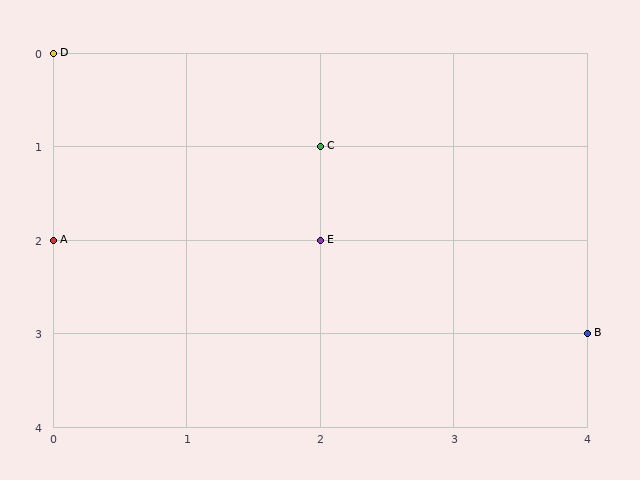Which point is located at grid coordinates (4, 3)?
Point B is at (4, 3).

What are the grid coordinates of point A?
Point A is at grid coordinates (0, 2).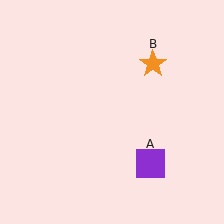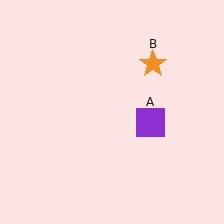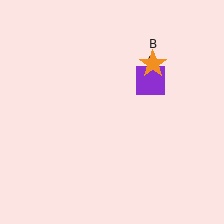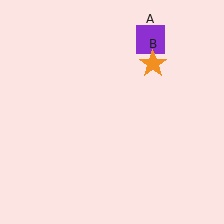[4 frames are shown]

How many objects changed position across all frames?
1 object changed position: purple square (object A).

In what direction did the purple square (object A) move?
The purple square (object A) moved up.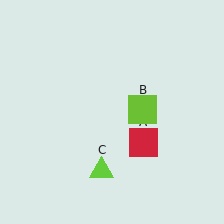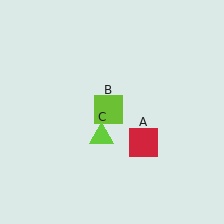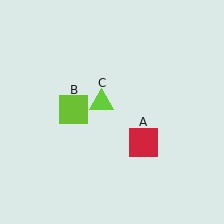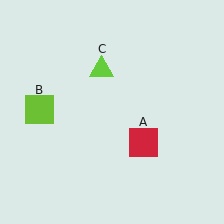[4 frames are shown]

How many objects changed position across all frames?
2 objects changed position: lime square (object B), lime triangle (object C).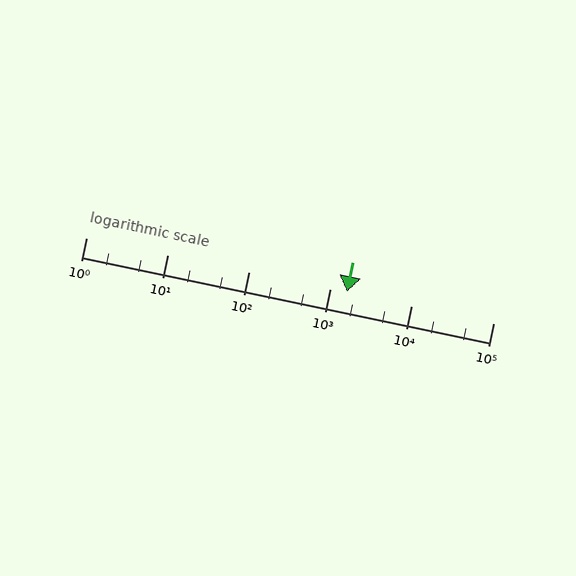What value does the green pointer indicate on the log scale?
The pointer indicates approximately 1600.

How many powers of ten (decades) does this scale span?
The scale spans 5 decades, from 1 to 100000.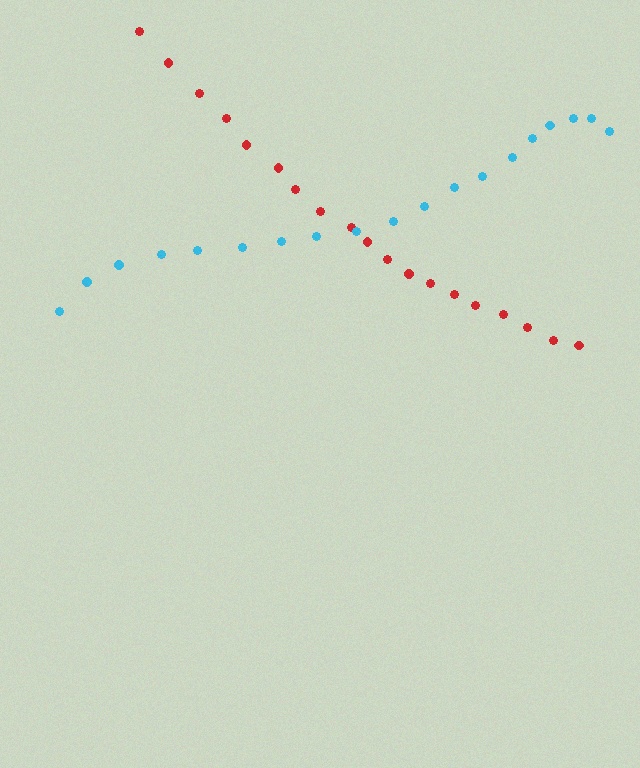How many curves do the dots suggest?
There are 2 distinct paths.